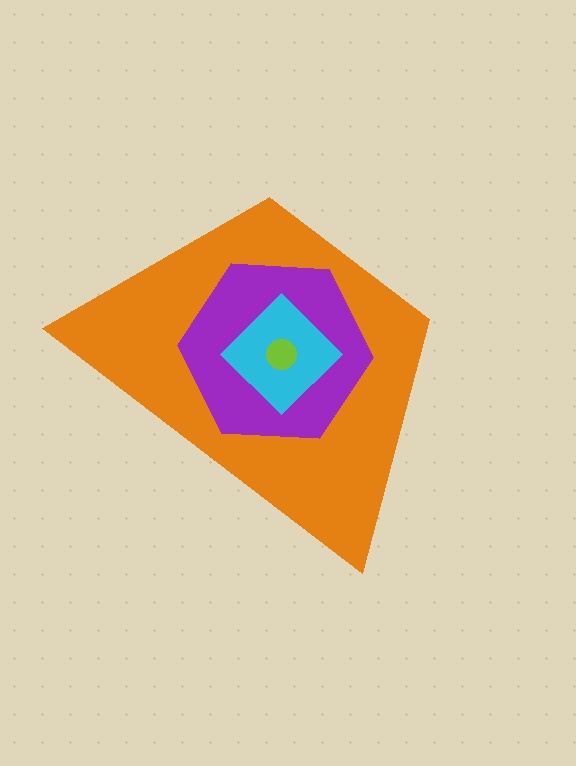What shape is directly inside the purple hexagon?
The cyan diamond.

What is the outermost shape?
The orange trapezoid.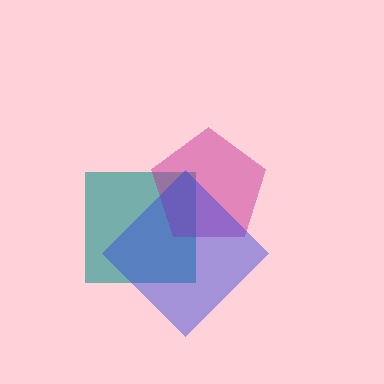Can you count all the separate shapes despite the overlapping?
Yes, there are 3 separate shapes.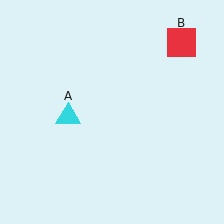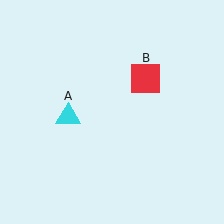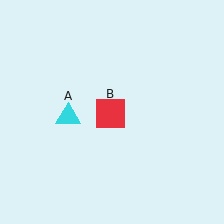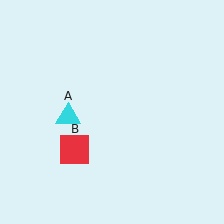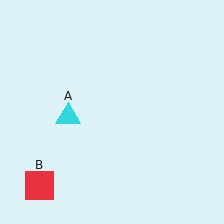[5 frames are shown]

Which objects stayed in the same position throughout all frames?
Cyan triangle (object A) remained stationary.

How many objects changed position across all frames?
1 object changed position: red square (object B).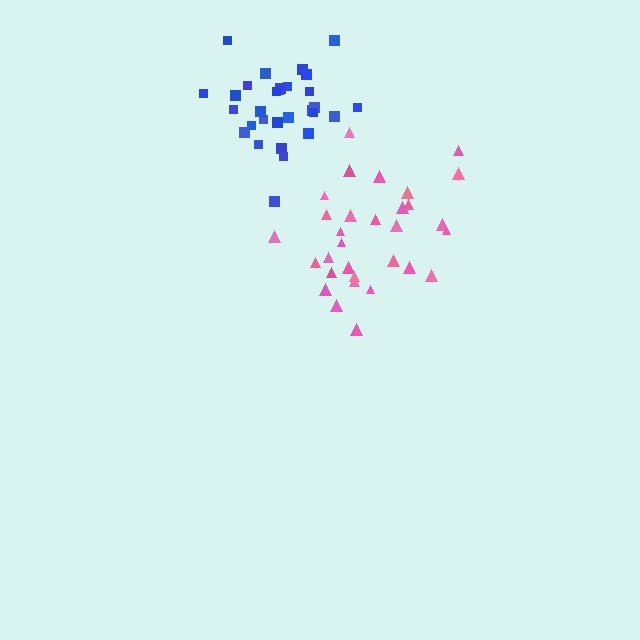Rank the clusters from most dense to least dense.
blue, pink.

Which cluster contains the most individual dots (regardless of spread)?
Pink (31).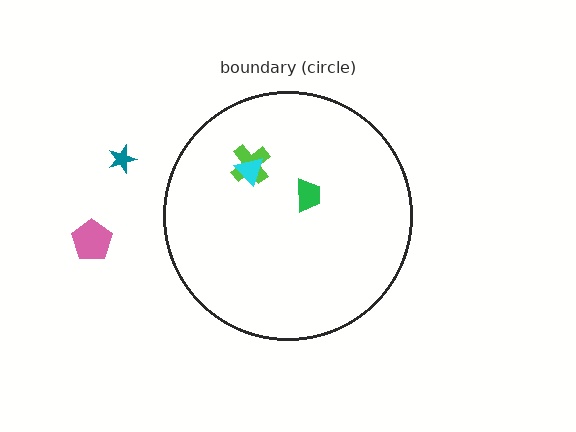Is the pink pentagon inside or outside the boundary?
Outside.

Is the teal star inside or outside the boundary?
Outside.